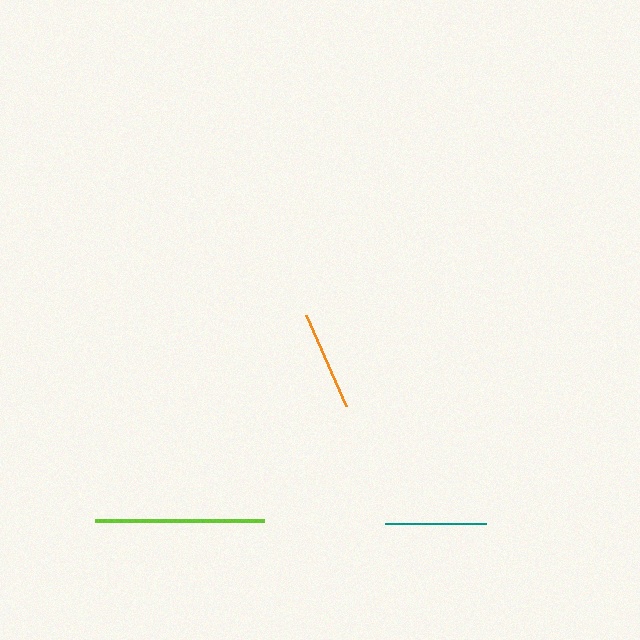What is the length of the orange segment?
The orange segment is approximately 100 pixels long.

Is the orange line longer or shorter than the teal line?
The teal line is longer than the orange line.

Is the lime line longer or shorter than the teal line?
The lime line is longer than the teal line.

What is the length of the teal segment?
The teal segment is approximately 101 pixels long.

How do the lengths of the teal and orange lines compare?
The teal and orange lines are approximately the same length.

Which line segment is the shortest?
The orange line is the shortest at approximately 100 pixels.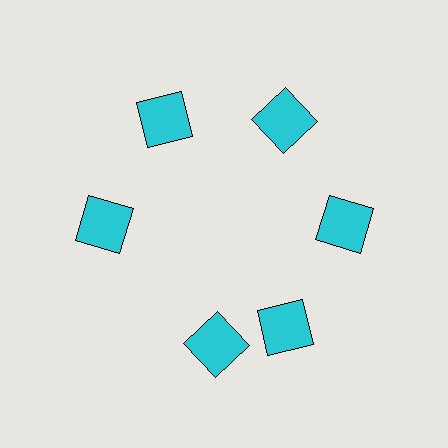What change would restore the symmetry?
The symmetry would be restored by rotating it back into even spacing with its neighbors so that all 6 squares sit at equal angles and equal distance from the center.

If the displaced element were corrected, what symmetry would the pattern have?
It would have 6-fold rotational symmetry — the pattern would map onto itself every 60 degrees.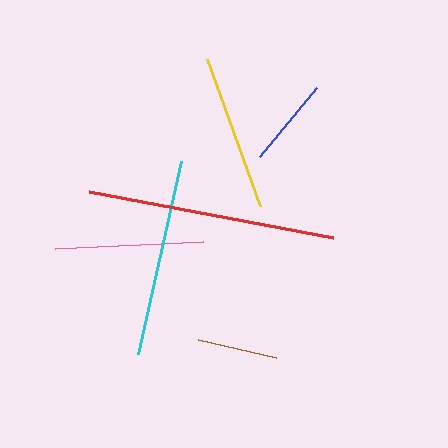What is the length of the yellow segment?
The yellow segment is approximately 156 pixels long.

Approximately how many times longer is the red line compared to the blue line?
The red line is approximately 2.8 times the length of the blue line.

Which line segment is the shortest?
The brown line is the shortest at approximately 79 pixels.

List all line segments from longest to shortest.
From longest to shortest: red, cyan, yellow, pink, blue, brown.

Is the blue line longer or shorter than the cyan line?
The cyan line is longer than the blue line.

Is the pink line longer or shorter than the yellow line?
The yellow line is longer than the pink line.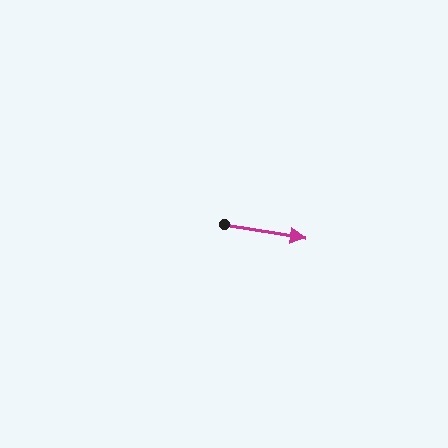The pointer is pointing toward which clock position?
Roughly 3 o'clock.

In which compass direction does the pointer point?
East.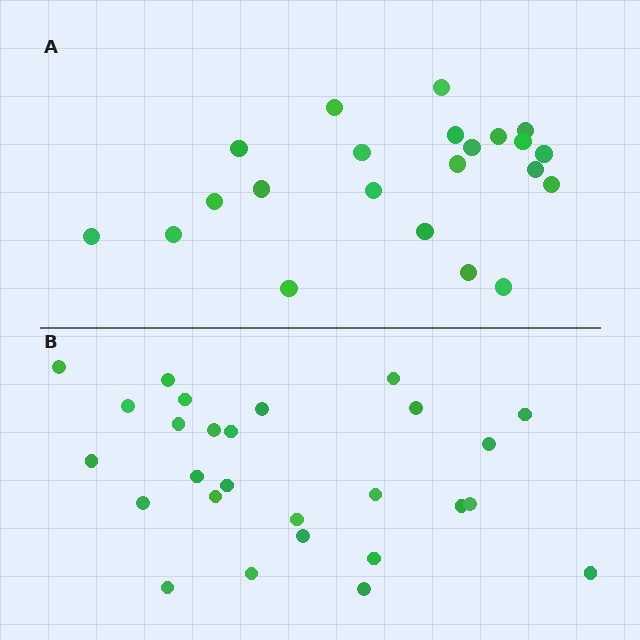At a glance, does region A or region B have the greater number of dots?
Region B (the bottom region) has more dots.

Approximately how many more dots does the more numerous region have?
Region B has about 5 more dots than region A.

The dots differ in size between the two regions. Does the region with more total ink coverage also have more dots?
No. Region A has more total ink coverage because its dots are larger, but region B actually contains more individual dots. Total area can be misleading — the number of items is what matters here.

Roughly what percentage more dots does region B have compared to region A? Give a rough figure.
About 25% more.